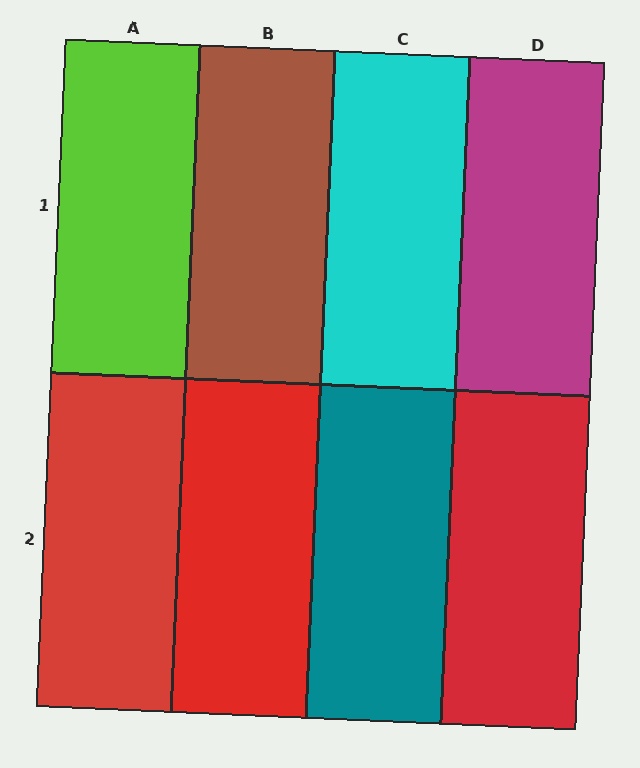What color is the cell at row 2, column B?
Red.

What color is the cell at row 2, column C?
Teal.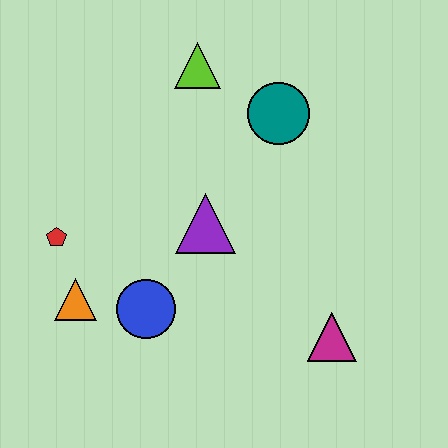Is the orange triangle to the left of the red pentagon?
No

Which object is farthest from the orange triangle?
The teal circle is farthest from the orange triangle.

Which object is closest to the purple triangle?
The blue circle is closest to the purple triangle.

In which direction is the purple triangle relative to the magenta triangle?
The purple triangle is to the left of the magenta triangle.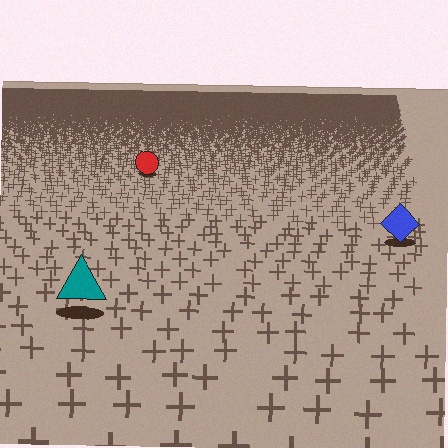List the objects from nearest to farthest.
From nearest to farthest: the teal triangle, the blue diamond, the red circle.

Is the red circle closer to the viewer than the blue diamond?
No. The blue diamond is closer — you can tell from the texture gradient: the ground texture is coarser near it.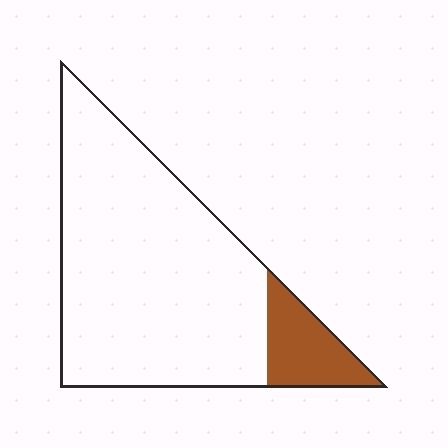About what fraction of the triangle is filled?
About one eighth (1/8).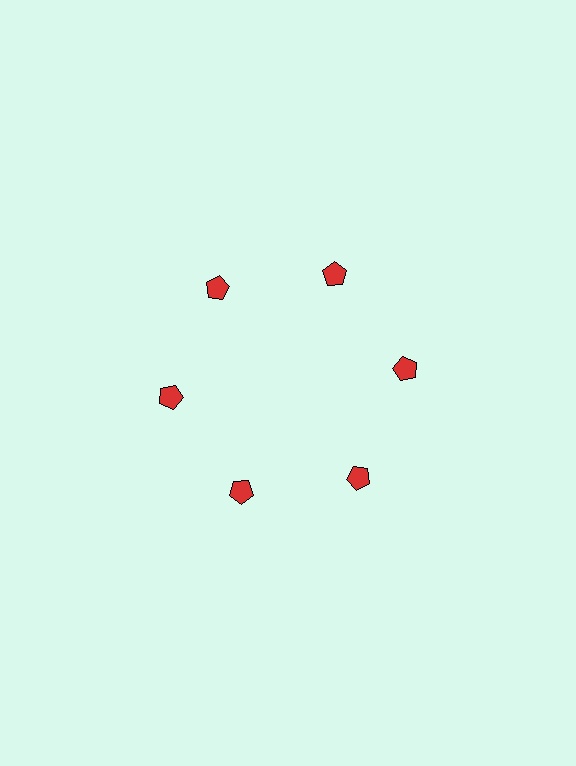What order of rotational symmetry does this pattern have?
This pattern has 6-fold rotational symmetry.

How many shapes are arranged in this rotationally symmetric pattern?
There are 6 shapes, arranged in 6 groups of 1.